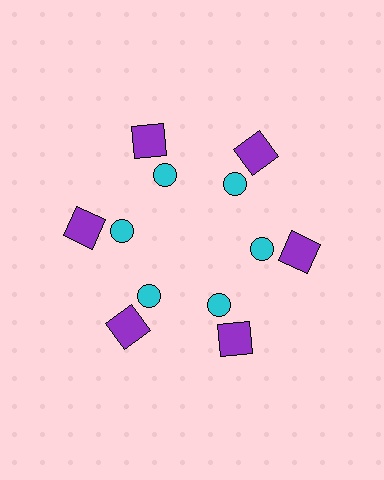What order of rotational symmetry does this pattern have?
This pattern has 6-fold rotational symmetry.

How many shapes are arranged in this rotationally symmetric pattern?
There are 12 shapes, arranged in 6 groups of 2.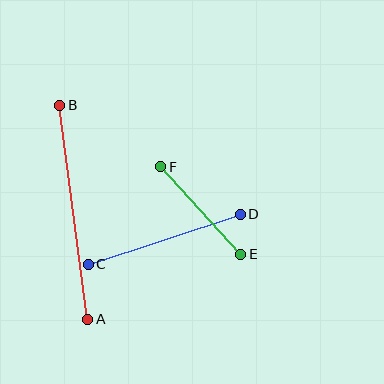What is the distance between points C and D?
The distance is approximately 160 pixels.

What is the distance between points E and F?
The distance is approximately 119 pixels.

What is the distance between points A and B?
The distance is approximately 216 pixels.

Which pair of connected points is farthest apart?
Points A and B are farthest apart.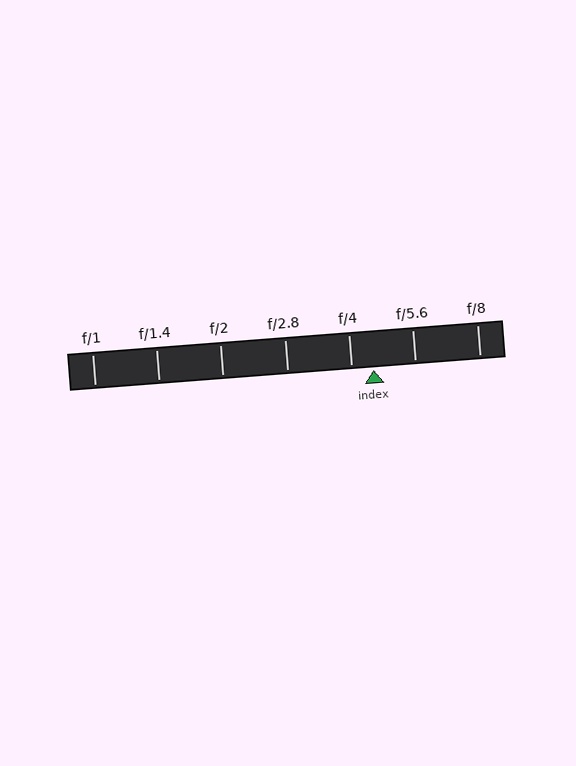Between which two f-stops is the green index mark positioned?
The index mark is between f/4 and f/5.6.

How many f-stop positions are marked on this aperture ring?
There are 7 f-stop positions marked.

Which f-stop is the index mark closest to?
The index mark is closest to f/4.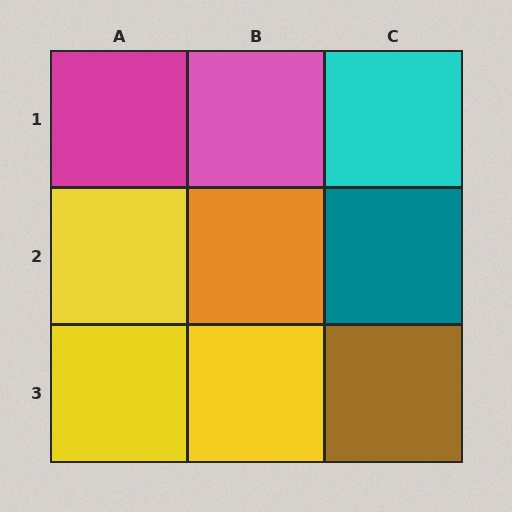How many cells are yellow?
3 cells are yellow.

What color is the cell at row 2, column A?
Yellow.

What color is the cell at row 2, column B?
Orange.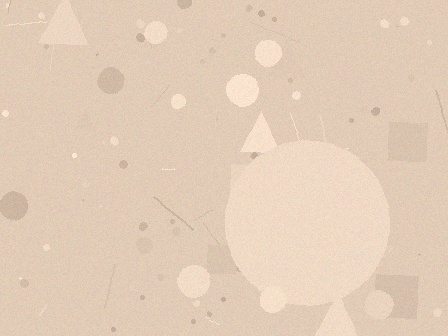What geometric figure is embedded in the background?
A circle is embedded in the background.